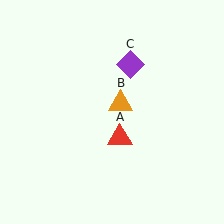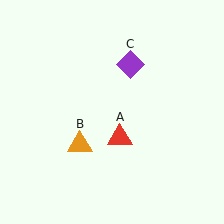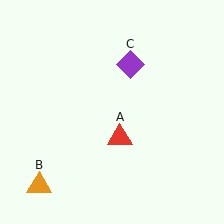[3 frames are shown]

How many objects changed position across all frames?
1 object changed position: orange triangle (object B).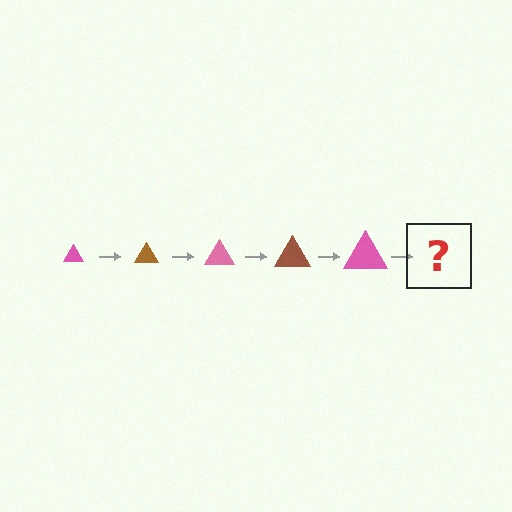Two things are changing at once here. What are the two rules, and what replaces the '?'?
The two rules are that the triangle grows larger each step and the color cycles through pink and brown. The '?' should be a brown triangle, larger than the previous one.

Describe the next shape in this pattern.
It should be a brown triangle, larger than the previous one.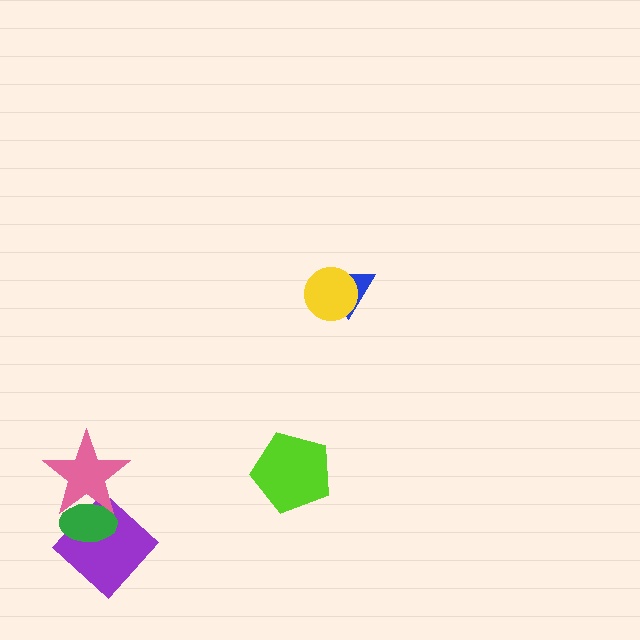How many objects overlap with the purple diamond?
2 objects overlap with the purple diamond.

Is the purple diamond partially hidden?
Yes, it is partially covered by another shape.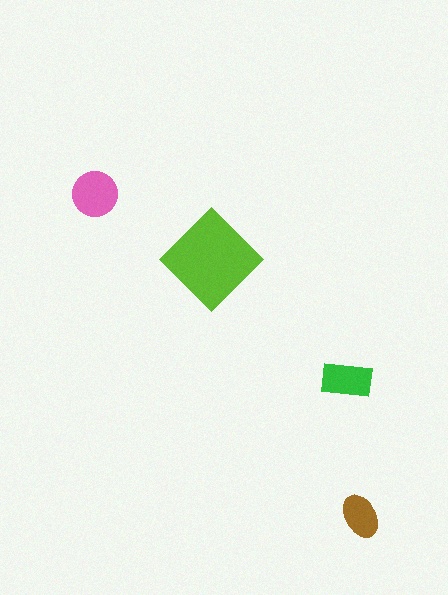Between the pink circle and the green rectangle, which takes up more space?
The pink circle.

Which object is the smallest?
The brown ellipse.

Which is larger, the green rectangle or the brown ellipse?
The green rectangle.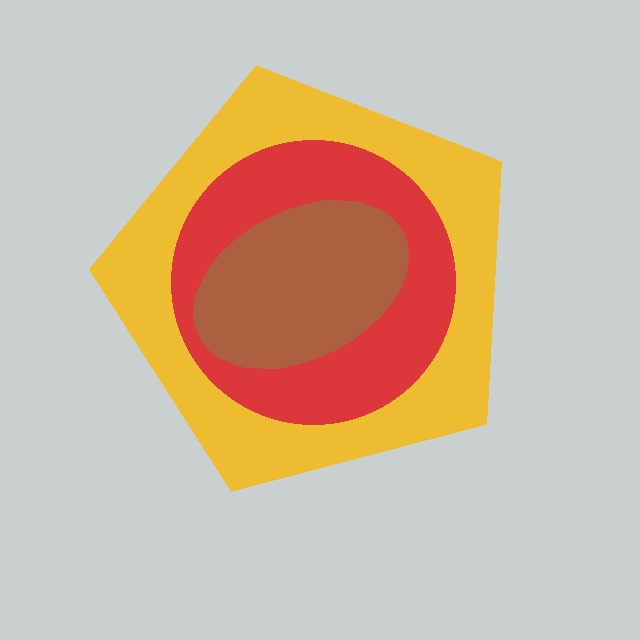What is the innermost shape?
The brown ellipse.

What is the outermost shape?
The yellow pentagon.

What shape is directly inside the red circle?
The brown ellipse.